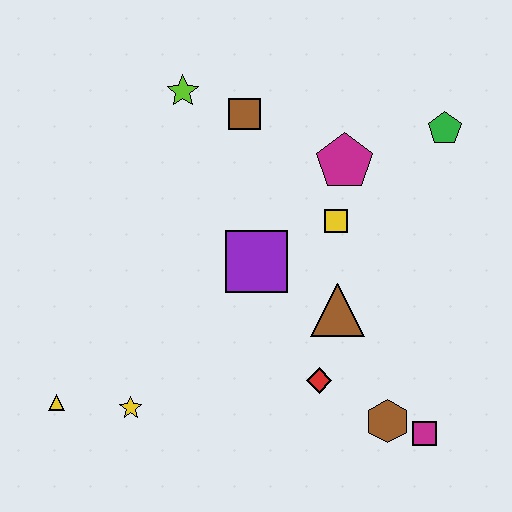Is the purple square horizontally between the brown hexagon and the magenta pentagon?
No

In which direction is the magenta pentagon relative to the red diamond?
The magenta pentagon is above the red diamond.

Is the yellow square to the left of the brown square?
No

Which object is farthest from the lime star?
The magenta square is farthest from the lime star.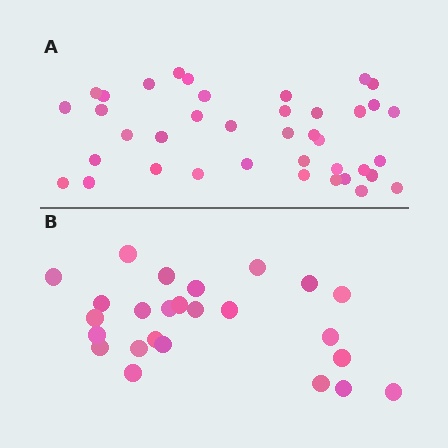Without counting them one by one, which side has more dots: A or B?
Region A (the top region) has more dots.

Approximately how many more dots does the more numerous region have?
Region A has approximately 15 more dots than region B.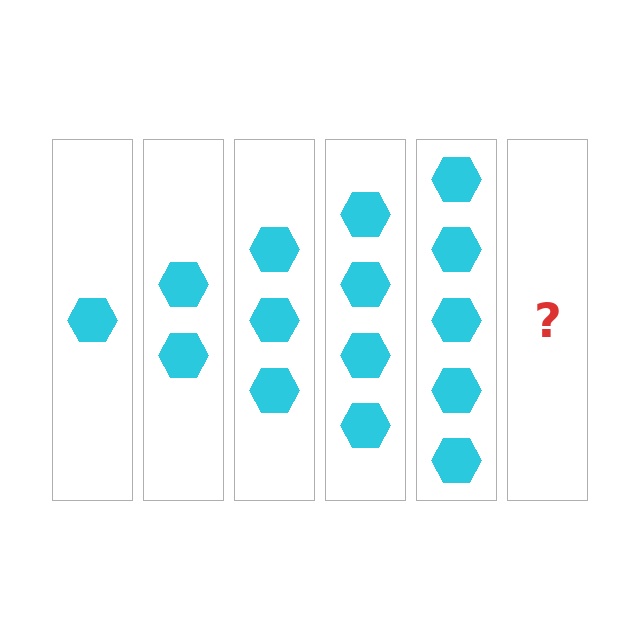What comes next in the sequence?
The next element should be 6 hexagons.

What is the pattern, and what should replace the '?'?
The pattern is that each step adds one more hexagon. The '?' should be 6 hexagons.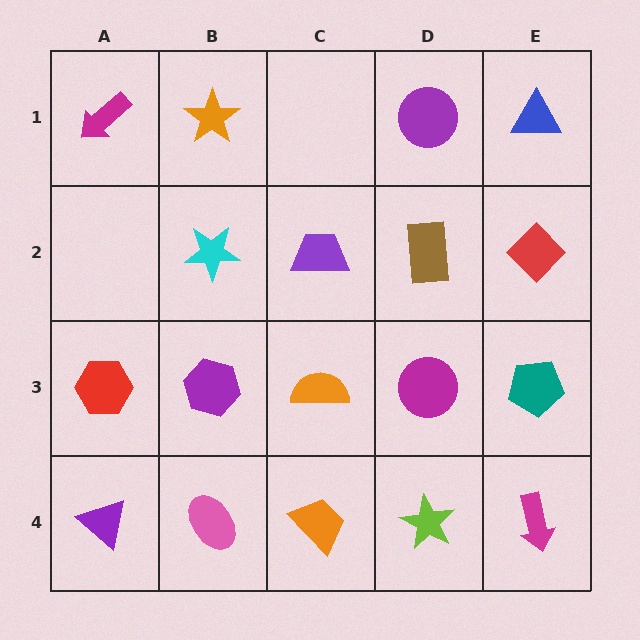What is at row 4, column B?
A pink ellipse.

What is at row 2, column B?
A cyan star.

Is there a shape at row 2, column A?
No, that cell is empty.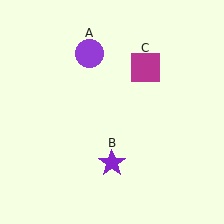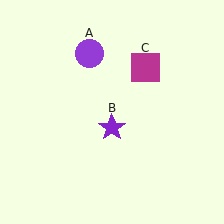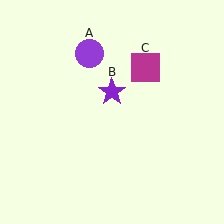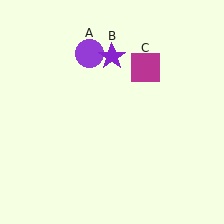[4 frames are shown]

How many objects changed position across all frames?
1 object changed position: purple star (object B).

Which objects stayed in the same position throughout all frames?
Purple circle (object A) and magenta square (object C) remained stationary.